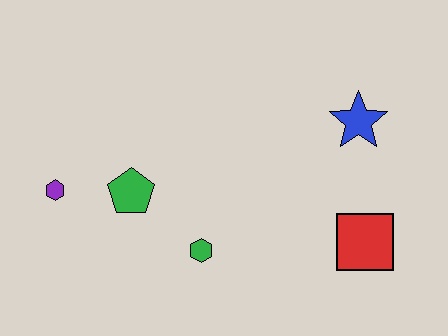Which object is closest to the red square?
The blue star is closest to the red square.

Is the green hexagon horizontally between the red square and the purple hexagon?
Yes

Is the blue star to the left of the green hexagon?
No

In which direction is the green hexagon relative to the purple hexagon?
The green hexagon is to the right of the purple hexagon.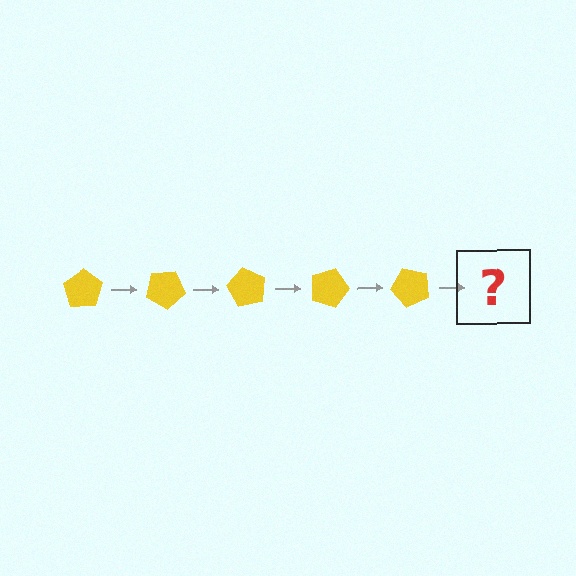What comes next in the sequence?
The next element should be a yellow pentagon rotated 150 degrees.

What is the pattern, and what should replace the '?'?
The pattern is that the pentagon rotates 30 degrees each step. The '?' should be a yellow pentagon rotated 150 degrees.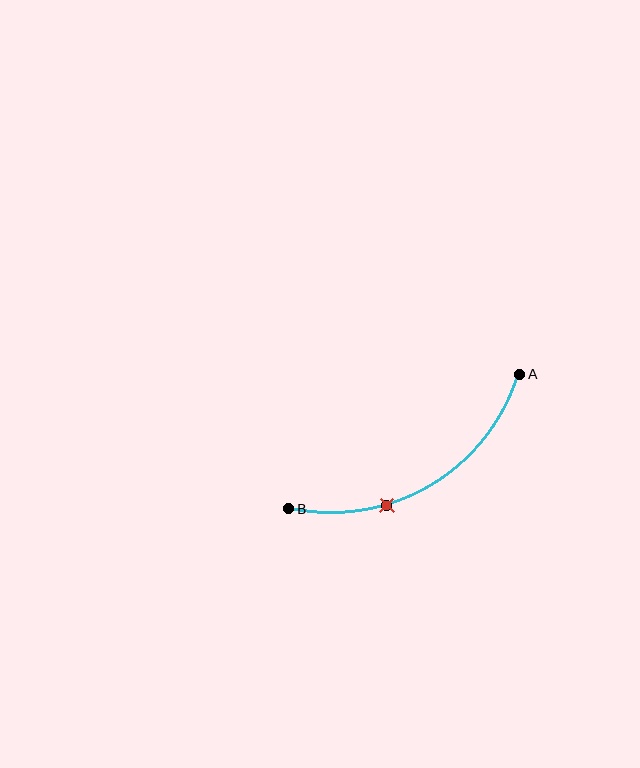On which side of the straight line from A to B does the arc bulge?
The arc bulges below the straight line connecting A and B.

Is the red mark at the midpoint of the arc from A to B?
No. The red mark lies on the arc but is closer to endpoint B. The arc midpoint would be at the point on the curve equidistant along the arc from both A and B.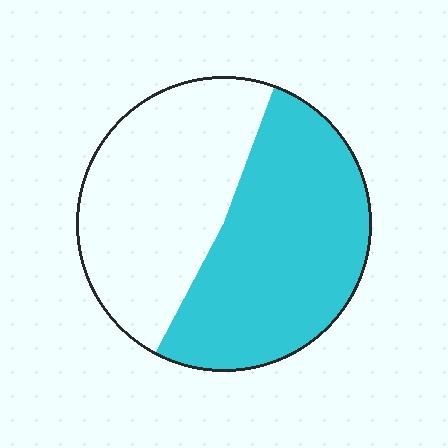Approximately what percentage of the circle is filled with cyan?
Approximately 50%.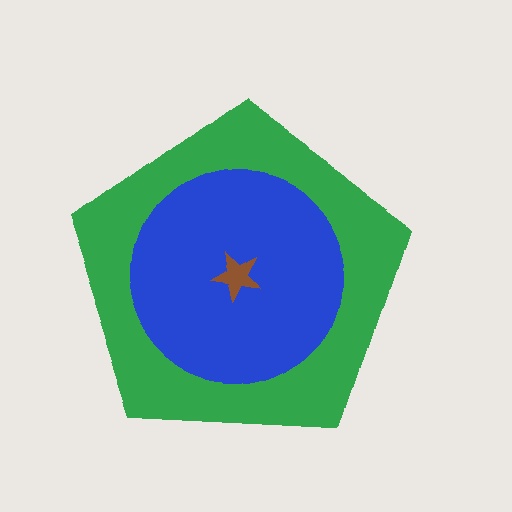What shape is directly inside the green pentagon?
The blue circle.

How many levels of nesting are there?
3.